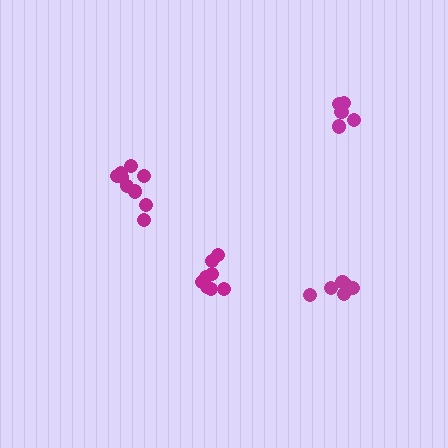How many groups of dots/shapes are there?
There are 4 groups.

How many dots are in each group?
Group 1: 5 dots, Group 2: 6 dots, Group 3: 10 dots, Group 4: 8 dots (29 total).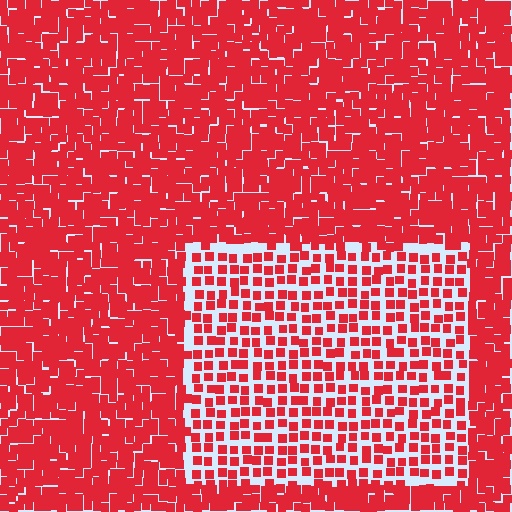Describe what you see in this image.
The image contains small red elements arranged at two different densities. A rectangle-shaped region is visible where the elements are less densely packed than the surrounding area.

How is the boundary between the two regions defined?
The boundary is defined by a change in element density (approximately 2.0x ratio). All elements are the same color, size, and shape.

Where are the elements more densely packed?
The elements are more densely packed outside the rectangle boundary.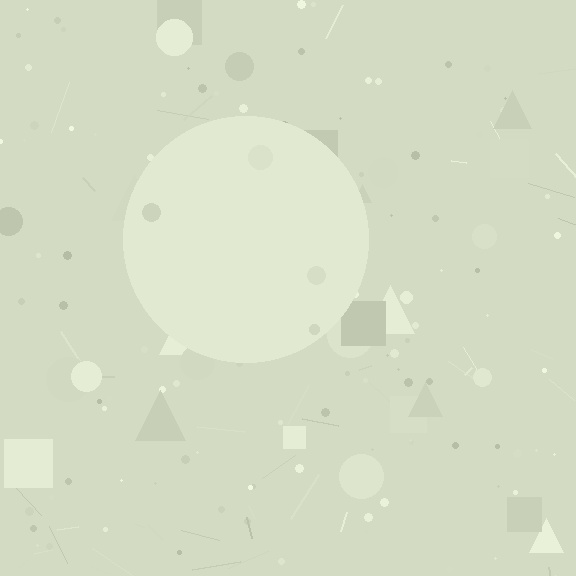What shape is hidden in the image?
A circle is hidden in the image.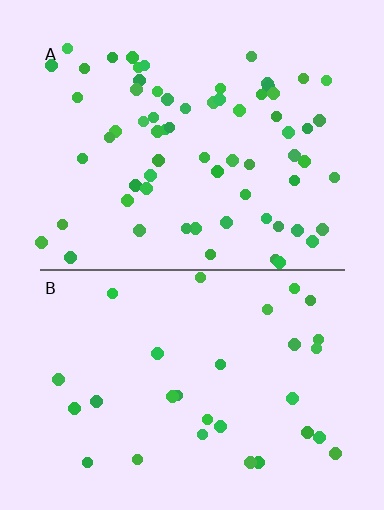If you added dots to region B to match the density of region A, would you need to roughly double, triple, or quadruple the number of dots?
Approximately double.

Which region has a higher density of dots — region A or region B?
A (the top).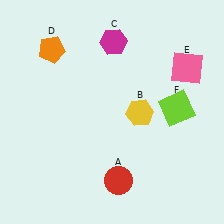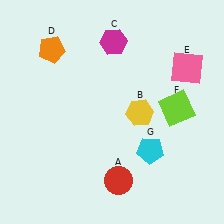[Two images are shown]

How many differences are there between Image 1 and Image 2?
There is 1 difference between the two images.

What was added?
A cyan pentagon (G) was added in Image 2.